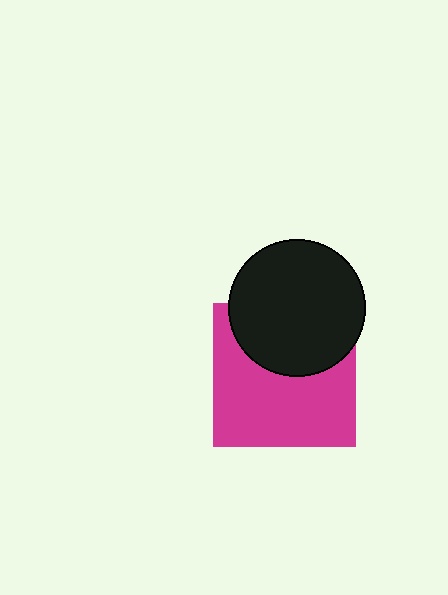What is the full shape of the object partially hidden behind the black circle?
The partially hidden object is a magenta square.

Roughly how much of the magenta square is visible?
About half of it is visible (roughly 62%).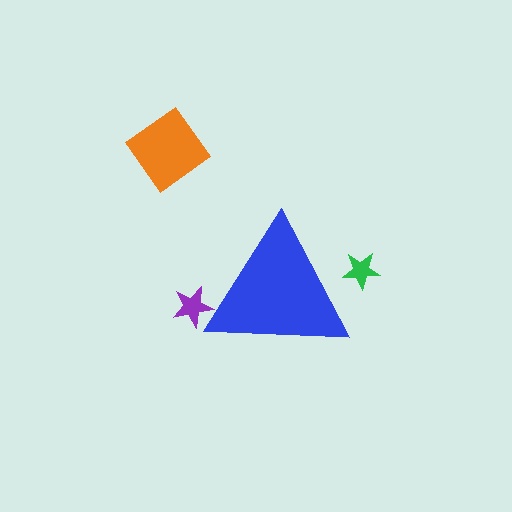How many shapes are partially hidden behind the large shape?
2 shapes are partially hidden.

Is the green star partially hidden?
Yes, the green star is partially hidden behind the blue triangle.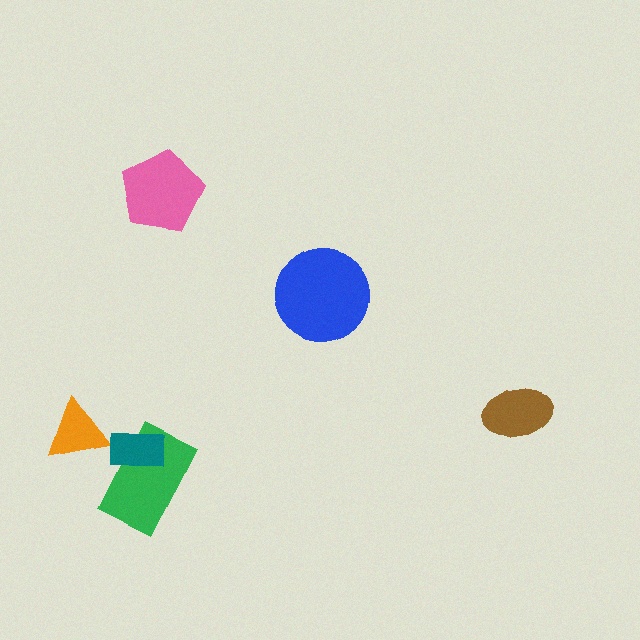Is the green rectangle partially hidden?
Yes, it is partially covered by another shape.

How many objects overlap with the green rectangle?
1 object overlaps with the green rectangle.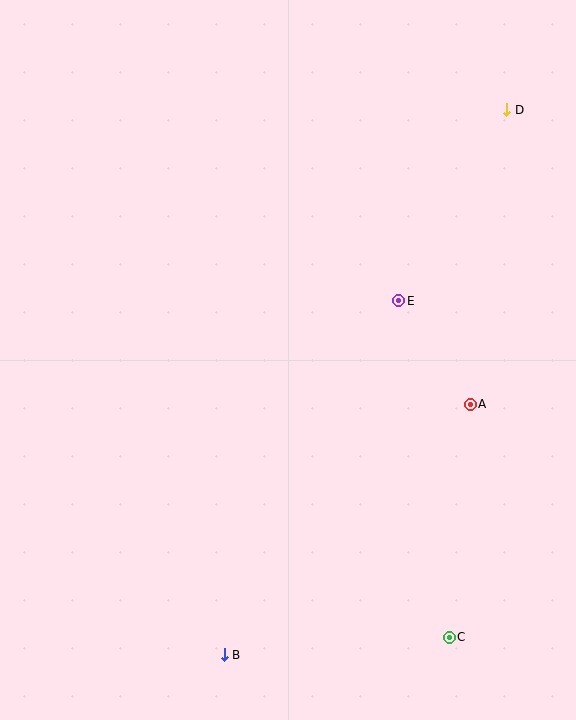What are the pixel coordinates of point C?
Point C is at (449, 637).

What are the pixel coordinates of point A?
Point A is at (470, 404).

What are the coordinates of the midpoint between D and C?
The midpoint between D and C is at (478, 373).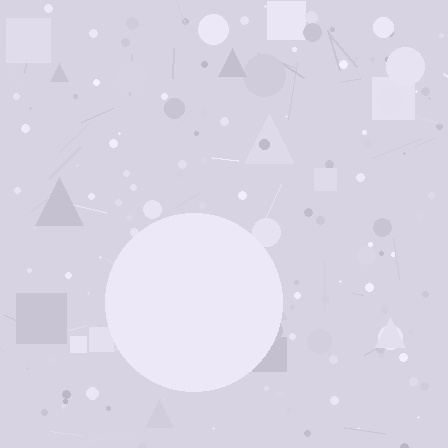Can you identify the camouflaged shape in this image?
The camouflaged shape is a circle.